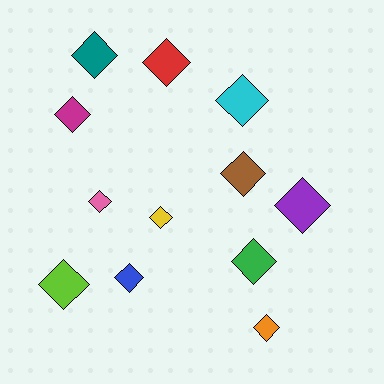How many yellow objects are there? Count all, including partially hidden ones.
There is 1 yellow object.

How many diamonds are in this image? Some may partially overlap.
There are 12 diamonds.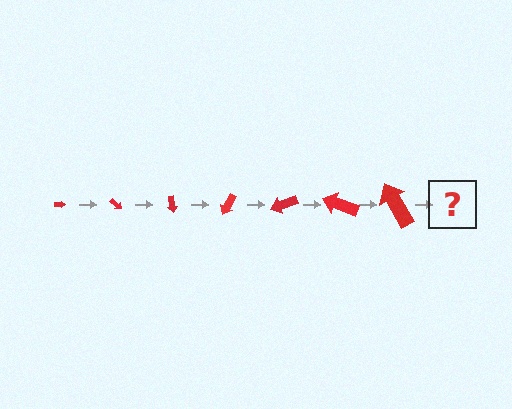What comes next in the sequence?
The next element should be an arrow, larger than the previous one and rotated 280 degrees from the start.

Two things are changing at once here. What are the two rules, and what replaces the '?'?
The two rules are that the arrow grows larger each step and it rotates 40 degrees each step. The '?' should be an arrow, larger than the previous one and rotated 280 degrees from the start.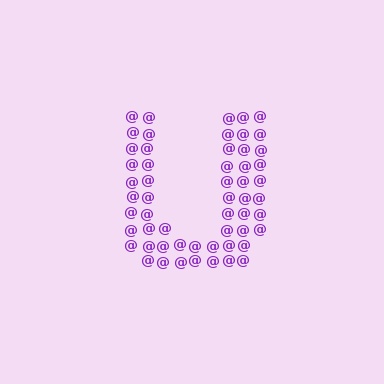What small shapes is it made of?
It is made of small at signs.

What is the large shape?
The large shape is the letter U.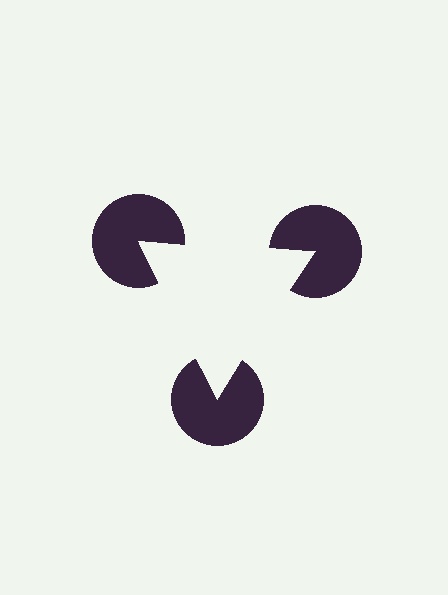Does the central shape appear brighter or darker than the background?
It typically appears slightly brighter than the background, even though no actual brightness change is drawn.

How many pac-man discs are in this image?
There are 3 — one at each vertex of the illusory triangle.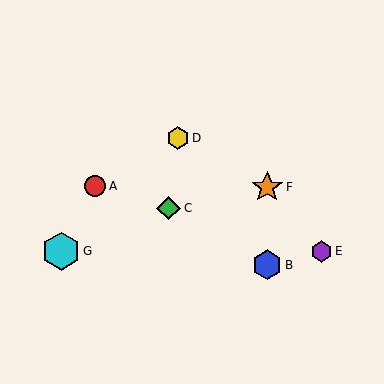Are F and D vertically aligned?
No, F is at x≈267 and D is at x≈178.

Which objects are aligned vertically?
Objects B, F are aligned vertically.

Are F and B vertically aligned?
Yes, both are at x≈267.